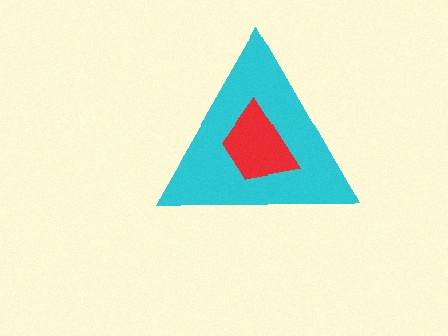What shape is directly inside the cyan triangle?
The red trapezoid.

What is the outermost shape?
The cyan triangle.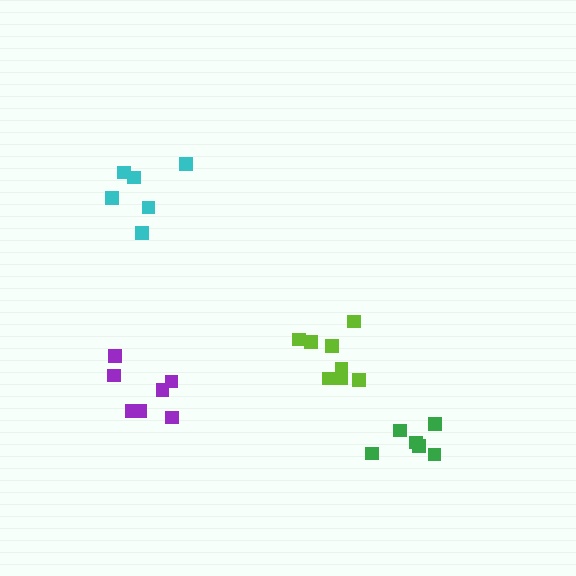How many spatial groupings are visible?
There are 4 spatial groupings.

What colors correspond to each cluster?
The clusters are colored: lime, cyan, purple, green.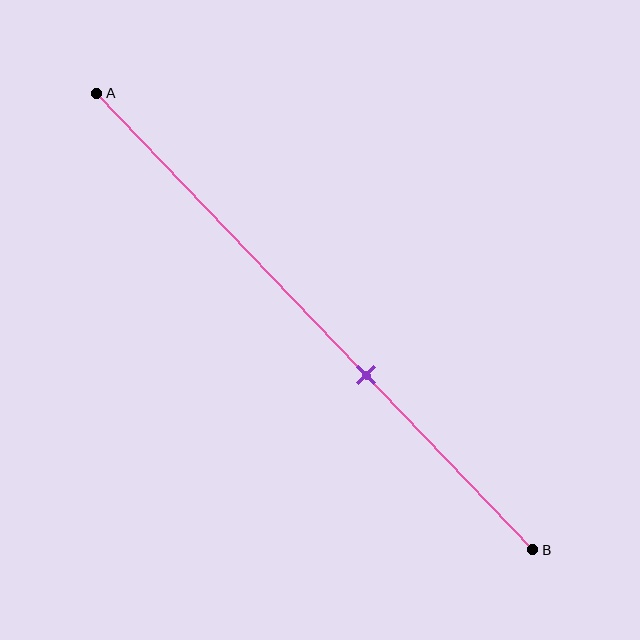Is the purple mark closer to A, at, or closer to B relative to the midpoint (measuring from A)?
The purple mark is closer to point B than the midpoint of segment AB.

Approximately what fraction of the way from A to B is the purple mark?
The purple mark is approximately 60% of the way from A to B.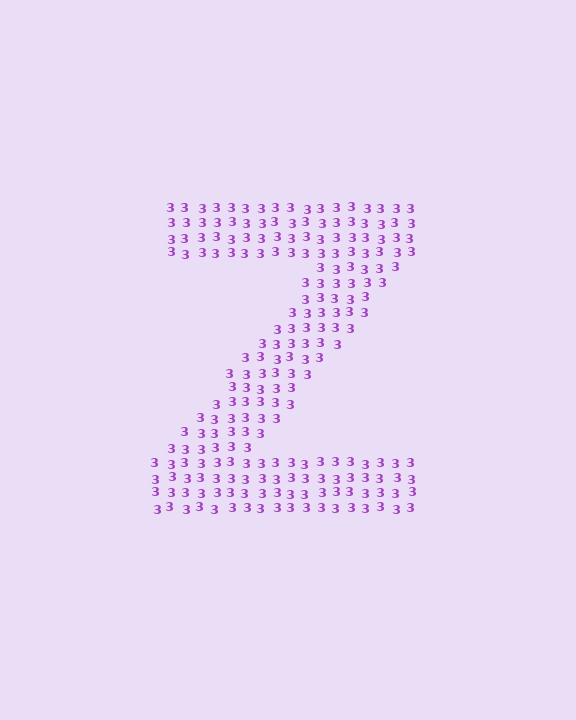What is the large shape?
The large shape is the letter Z.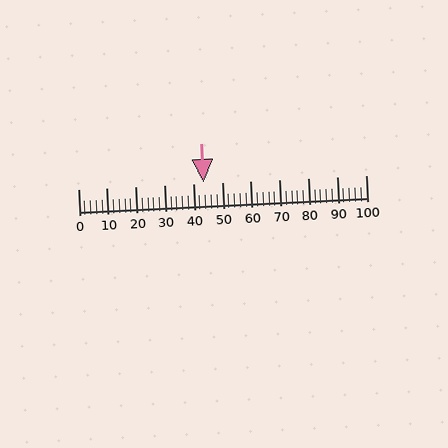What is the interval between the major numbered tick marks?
The major tick marks are spaced 10 units apart.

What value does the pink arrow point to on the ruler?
The pink arrow points to approximately 44.